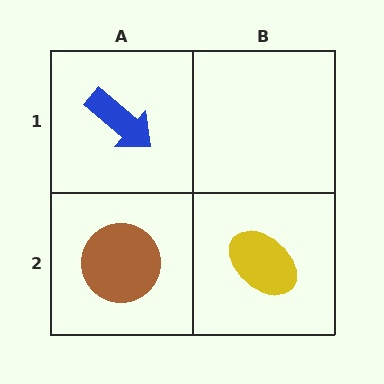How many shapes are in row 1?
1 shape.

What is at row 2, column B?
A yellow ellipse.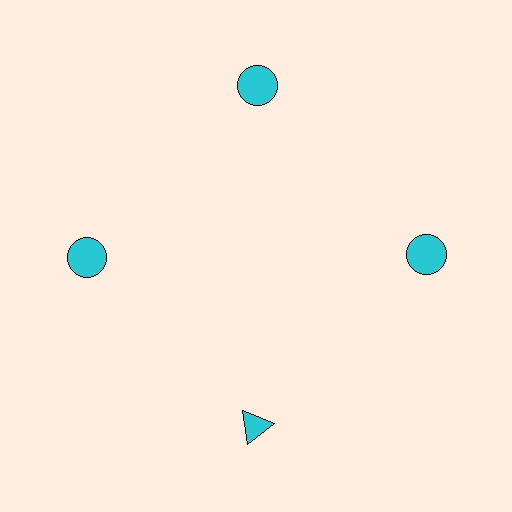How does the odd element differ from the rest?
It has a different shape: triangle instead of circle.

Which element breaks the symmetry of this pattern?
The cyan triangle at roughly the 6 o'clock position breaks the symmetry. All other shapes are cyan circles.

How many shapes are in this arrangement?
There are 4 shapes arranged in a ring pattern.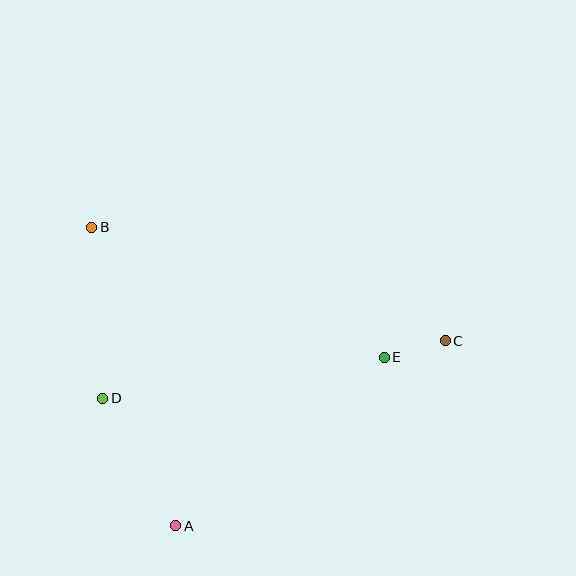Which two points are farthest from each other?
Points B and C are farthest from each other.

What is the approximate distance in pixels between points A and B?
The distance between A and B is approximately 310 pixels.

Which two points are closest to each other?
Points C and E are closest to each other.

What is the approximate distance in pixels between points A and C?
The distance between A and C is approximately 327 pixels.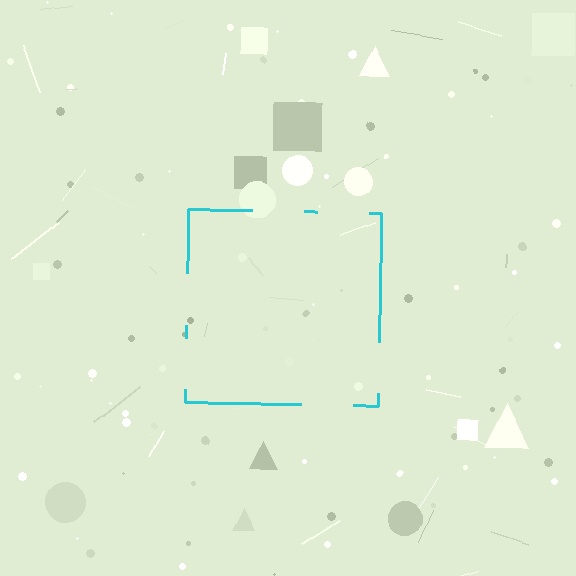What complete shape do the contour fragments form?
The contour fragments form a square.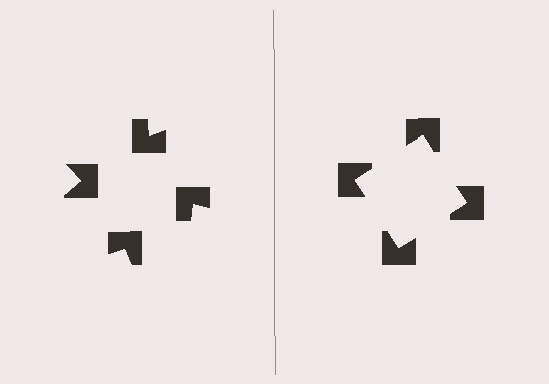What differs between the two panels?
The notched squares are positioned identically on both sides; only the wedge orientations differ. On the right they align to a square; on the left they are misaligned.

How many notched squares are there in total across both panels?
8 — 4 on each side.